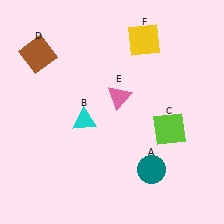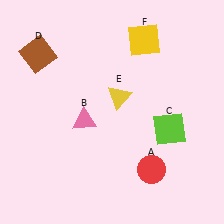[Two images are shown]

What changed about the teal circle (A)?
In Image 1, A is teal. In Image 2, it changed to red.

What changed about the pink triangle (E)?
In Image 1, E is pink. In Image 2, it changed to yellow.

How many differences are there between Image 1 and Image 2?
There are 3 differences between the two images.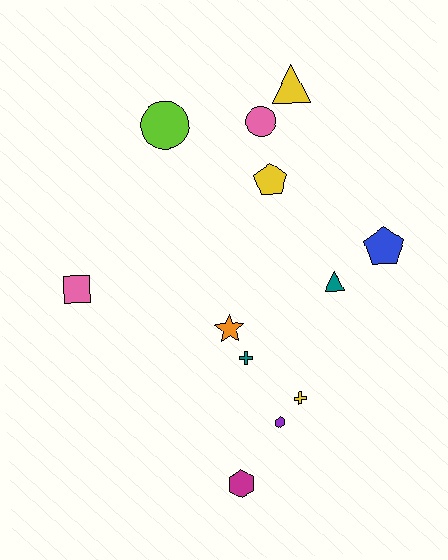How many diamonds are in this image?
There are no diamonds.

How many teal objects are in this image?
There are 2 teal objects.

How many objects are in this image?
There are 12 objects.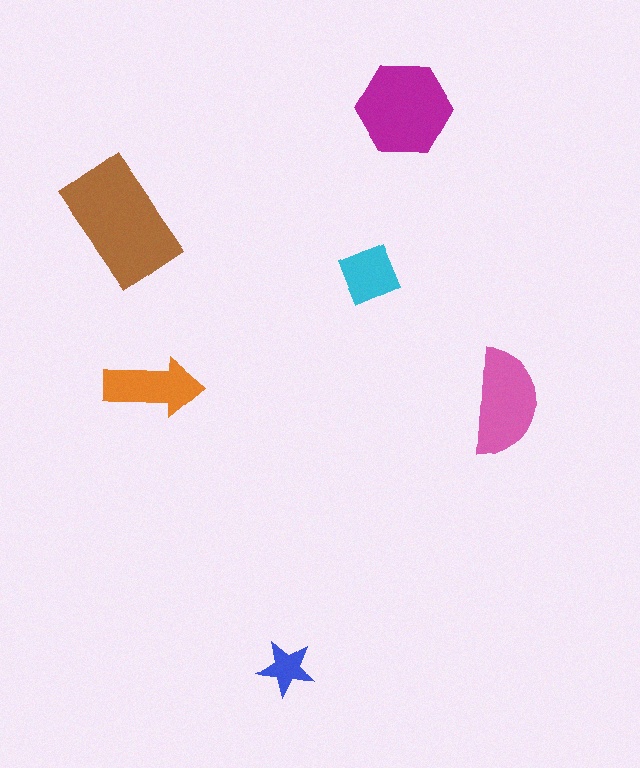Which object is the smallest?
The blue star.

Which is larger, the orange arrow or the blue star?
The orange arrow.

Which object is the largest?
The brown rectangle.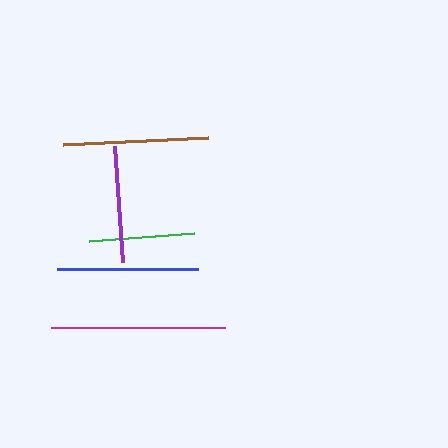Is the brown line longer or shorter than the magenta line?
The magenta line is longer than the brown line.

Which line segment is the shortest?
The green line is the shortest at approximately 106 pixels.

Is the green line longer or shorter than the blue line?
The blue line is longer than the green line.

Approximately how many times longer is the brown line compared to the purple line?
The brown line is approximately 1.2 times the length of the purple line.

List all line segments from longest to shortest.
From longest to shortest: magenta, brown, blue, purple, green.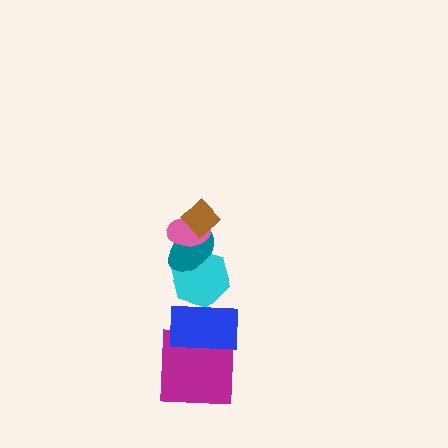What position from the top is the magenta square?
The magenta square is 6th from the top.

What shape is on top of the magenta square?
The blue rectangle is on top of the magenta square.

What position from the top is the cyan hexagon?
The cyan hexagon is 4th from the top.